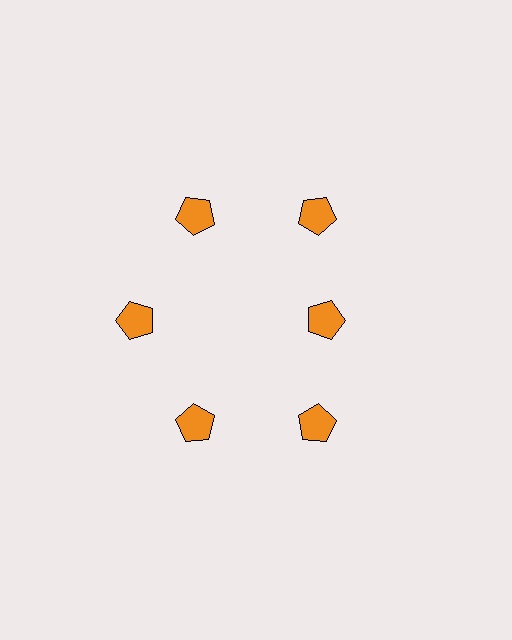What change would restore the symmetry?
The symmetry would be restored by moving it outward, back onto the ring so that all 6 pentagons sit at equal angles and equal distance from the center.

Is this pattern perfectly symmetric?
No. The 6 orange pentagons are arranged in a ring, but one element near the 3 o'clock position is pulled inward toward the center, breaking the 6-fold rotational symmetry.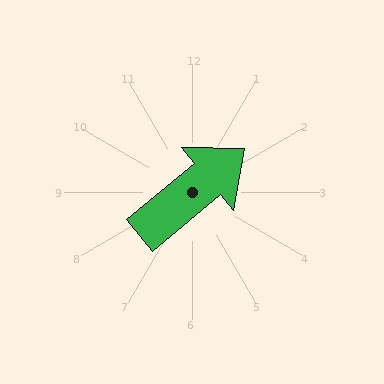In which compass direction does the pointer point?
Northeast.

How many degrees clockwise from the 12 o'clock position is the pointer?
Approximately 50 degrees.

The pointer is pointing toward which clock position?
Roughly 2 o'clock.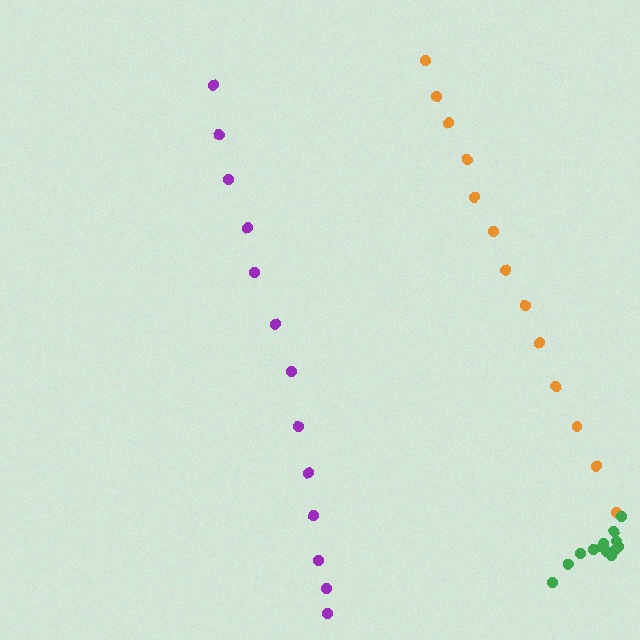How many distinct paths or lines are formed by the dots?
There are 3 distinct paths.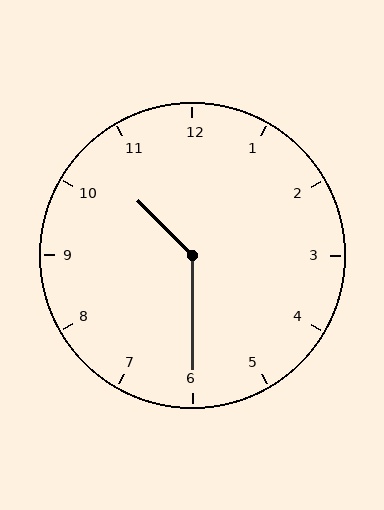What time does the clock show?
10:30.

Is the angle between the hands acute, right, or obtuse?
It is obtuse.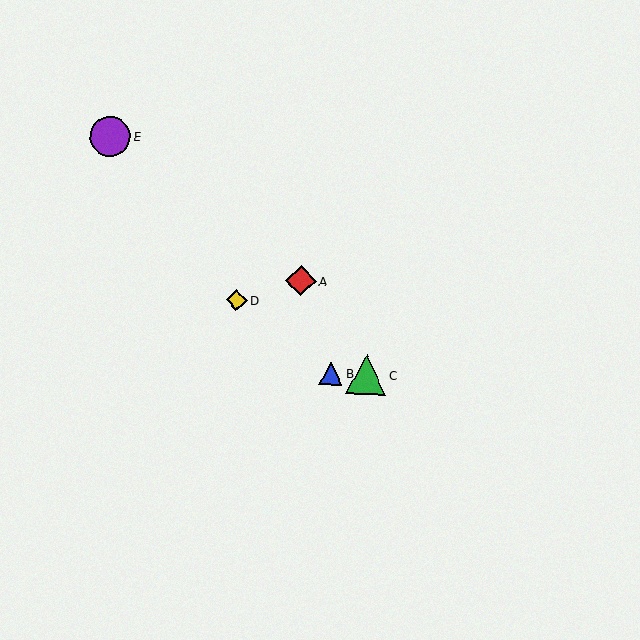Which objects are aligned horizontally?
Objects B, C are aligned horizontally.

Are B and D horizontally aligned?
No, B is at y≈373 and D is at y≈300.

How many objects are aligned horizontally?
2 objects (B, C) are aligned horizontally.